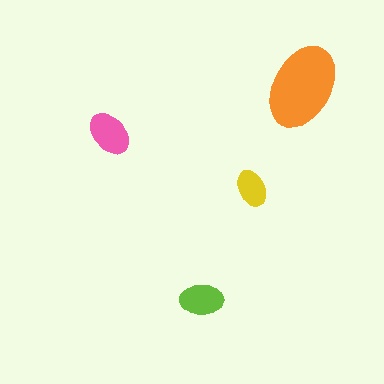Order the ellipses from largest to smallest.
the orange one, the pink one, the lime one, the yellow one.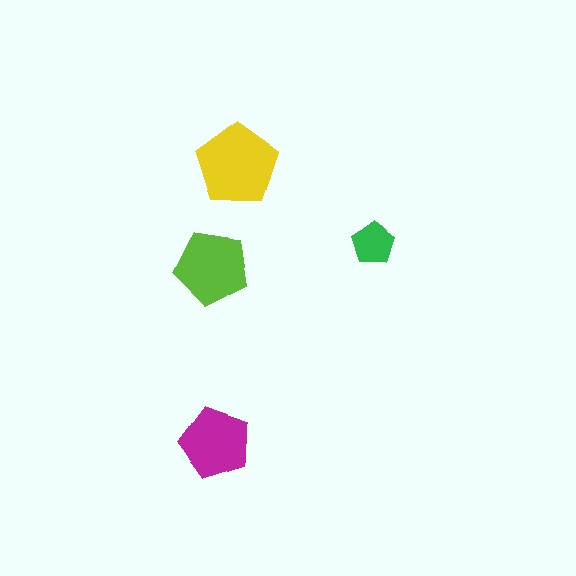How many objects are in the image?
There are 4 objects in the image.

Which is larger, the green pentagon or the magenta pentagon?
The magenta one.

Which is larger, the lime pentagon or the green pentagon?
The lime one.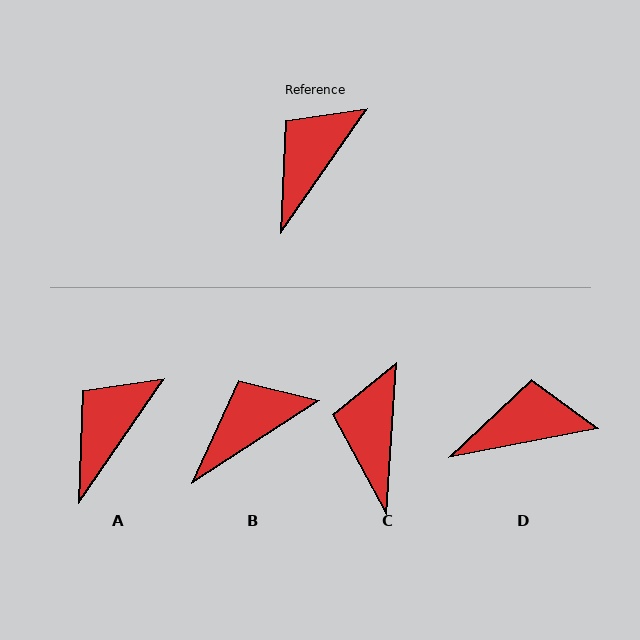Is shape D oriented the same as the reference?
No, it is off by about 44 degrees.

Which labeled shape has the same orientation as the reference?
A.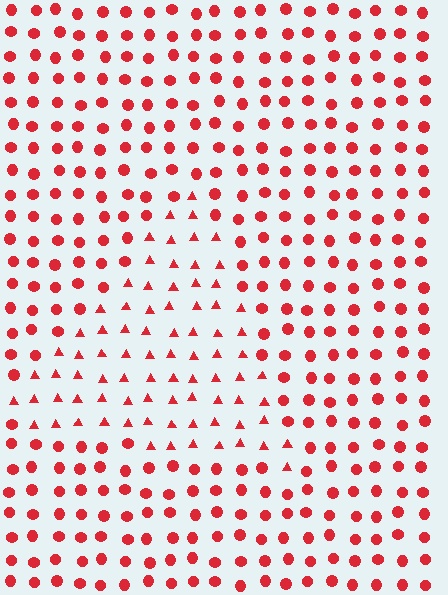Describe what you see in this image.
The image is filled with small red elements arranged in a uniform grid. A triangle-shaped region contains triangles, while the surrounding area contains circles. The boundary is defined purely by the change in element shape.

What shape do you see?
I see a triangle.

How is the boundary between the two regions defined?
The boundary is defined by a change in element shape: triangles inside vs. circles outside. All elements share the same color and spacing.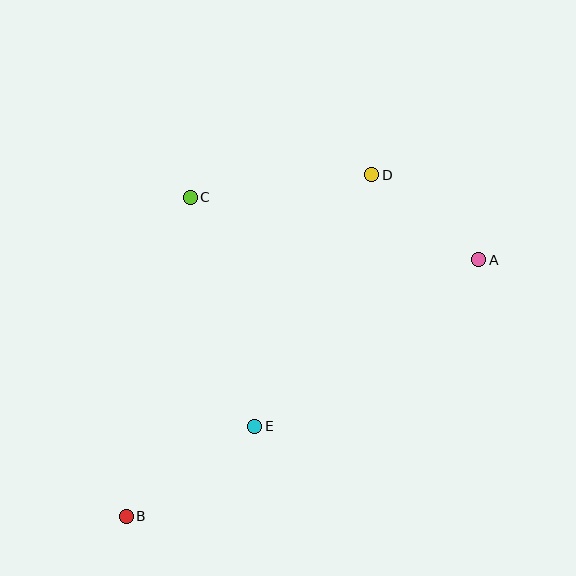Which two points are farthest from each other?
Points A and B are farthest from each other.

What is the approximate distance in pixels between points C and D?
The distance between C and D is approximately 183 pixels.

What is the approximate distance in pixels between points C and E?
The distance between C and E is approximately 238 pixels.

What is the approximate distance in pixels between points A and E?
The distance between A and E is approximately 279 pixels.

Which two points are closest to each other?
Points A and D are closest to each other.